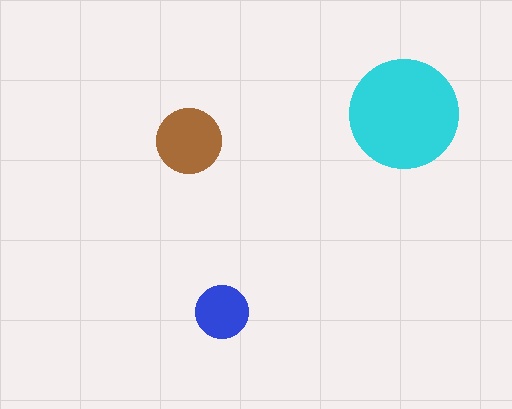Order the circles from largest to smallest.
the cyan one, the brown one, the blue one.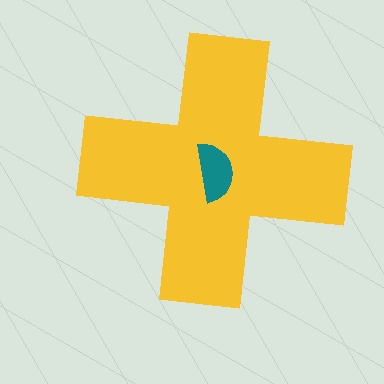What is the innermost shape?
The teal semicircle.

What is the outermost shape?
The yellow cross.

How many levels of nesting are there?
2.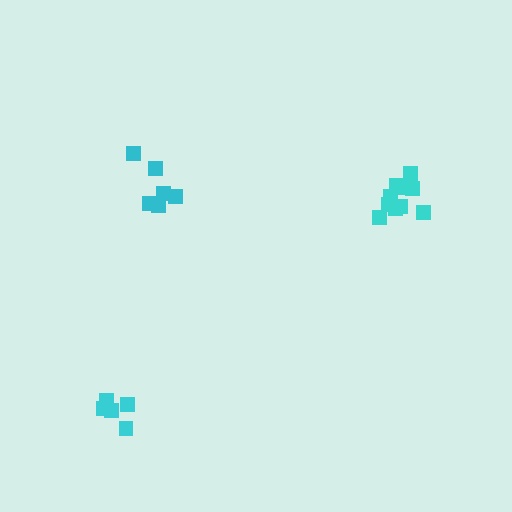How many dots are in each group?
Group 1: 6 dots, Group 2: 5 dots, Group 3: 10 dots (21 total).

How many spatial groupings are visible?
There are 3 spatial groupings.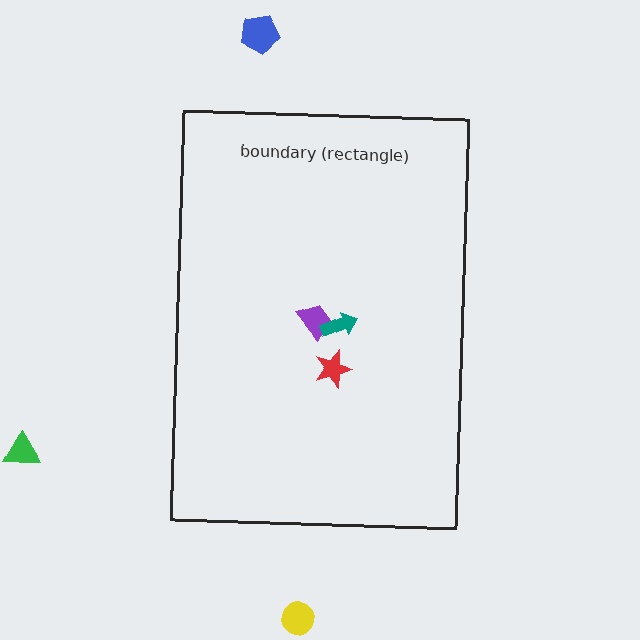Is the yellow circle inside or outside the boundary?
Outside.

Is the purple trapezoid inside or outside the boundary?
Inside.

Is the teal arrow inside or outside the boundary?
Inside.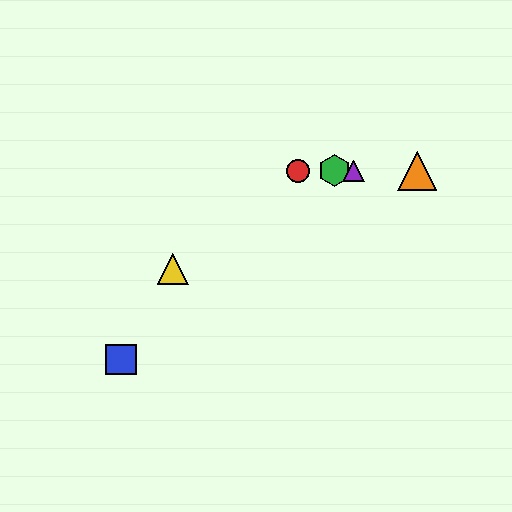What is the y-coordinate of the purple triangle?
The purple triangle is at y≈171.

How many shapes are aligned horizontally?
4 shapes (the red circle, the green hexagon, the purple triangle, the orange triangle) are aligned horizontally.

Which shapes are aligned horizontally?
The red circle, the green hexagon, the purple triangle, the orange triangle are aligned horizontally.